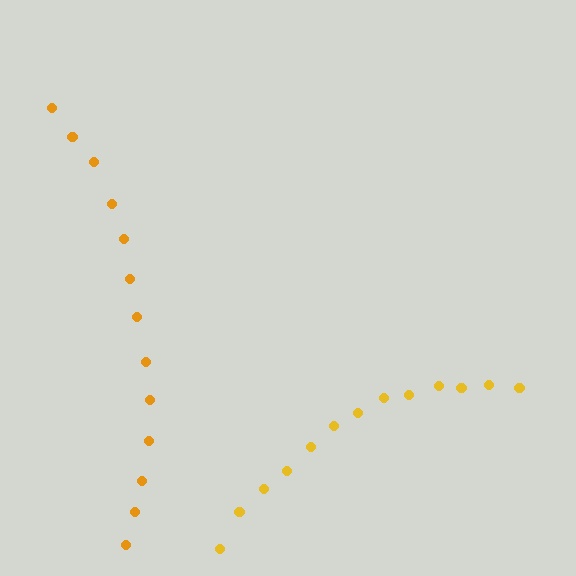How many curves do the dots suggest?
There are 2 distinct paths.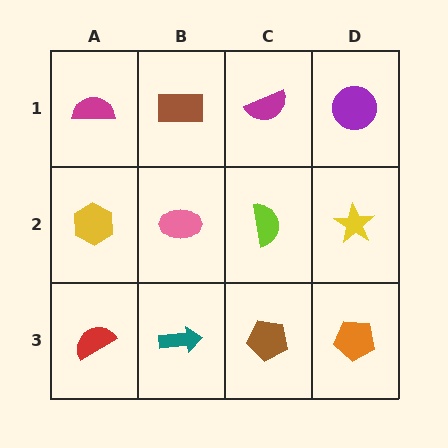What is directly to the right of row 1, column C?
A purple circle.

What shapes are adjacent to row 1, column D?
A yellow star (row 2, column D), a magenta semicircle (row 1, column C).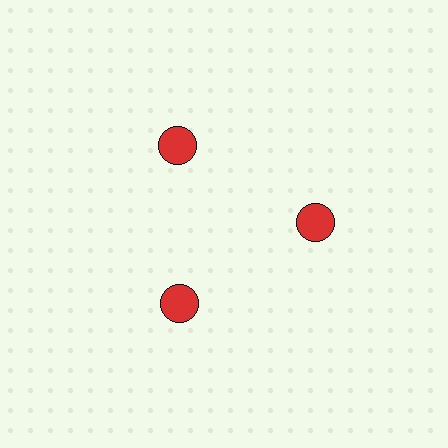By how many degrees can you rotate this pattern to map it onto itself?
The pattern maps onto itself every 120 degrees of rotation.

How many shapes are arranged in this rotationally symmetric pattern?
There are 3 shapes, arranged in 3 groups of 1.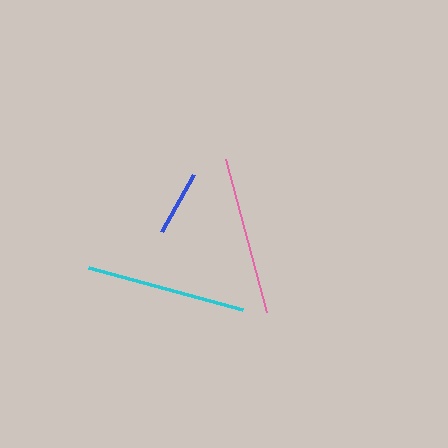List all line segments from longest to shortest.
From longest to shortest: cyan, pink, blue.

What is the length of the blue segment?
The blue segment is approximately 65 pixels long.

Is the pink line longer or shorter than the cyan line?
The cyan line is longer than the pink line.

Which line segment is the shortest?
The blue line is the shortest at approximately 65 pixels.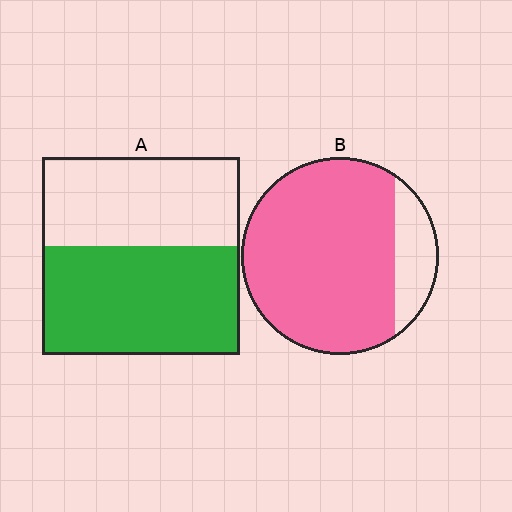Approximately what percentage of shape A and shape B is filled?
A is approximately 55% and B is approximately 85%.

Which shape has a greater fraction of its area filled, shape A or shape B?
Shape B.